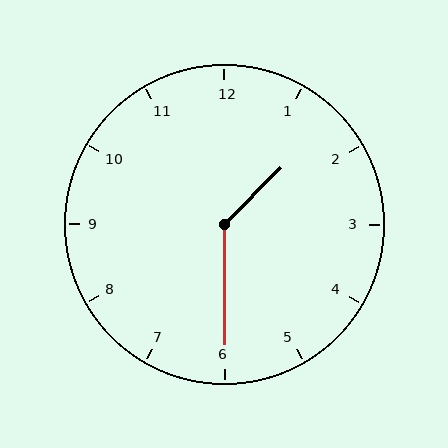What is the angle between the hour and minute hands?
Approximately 135 degrees.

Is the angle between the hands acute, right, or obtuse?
It is obtuse.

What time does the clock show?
1:30.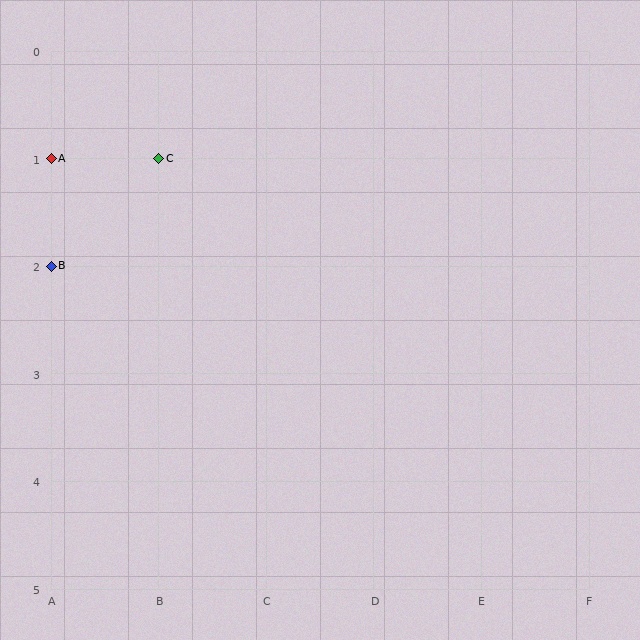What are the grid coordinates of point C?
Point C is at grid coordinates (B, 1).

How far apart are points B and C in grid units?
Points B and C are 1 column and 1 row apart (about 1.4 grid units diagonally).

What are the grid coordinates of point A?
Point A is at grid coordinates (A, 1).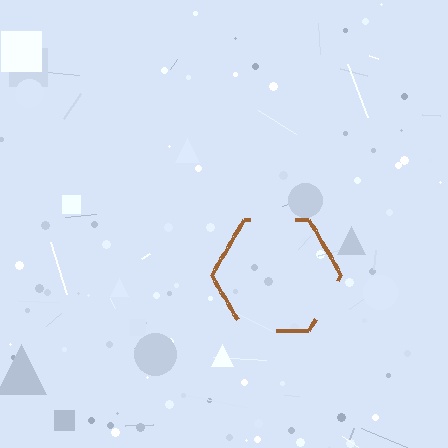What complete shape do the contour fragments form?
The contour fragments form a hexagon.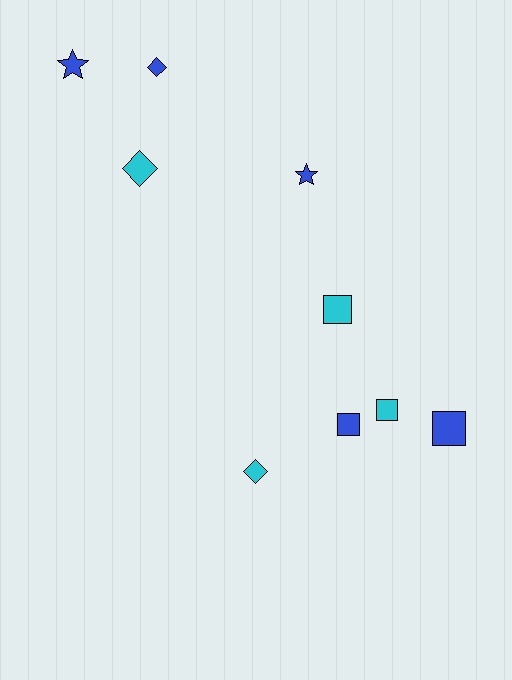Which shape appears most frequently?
Square, with 4 objects.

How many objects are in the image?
There are 9 objects.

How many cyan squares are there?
There are 2 cyan squares.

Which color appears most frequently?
Blue, with 5 objects.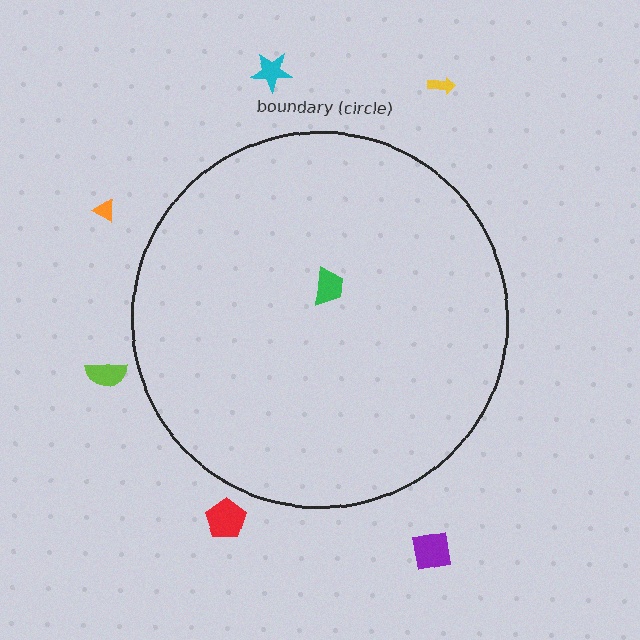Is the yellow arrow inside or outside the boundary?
Outside.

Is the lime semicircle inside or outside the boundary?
Outside.